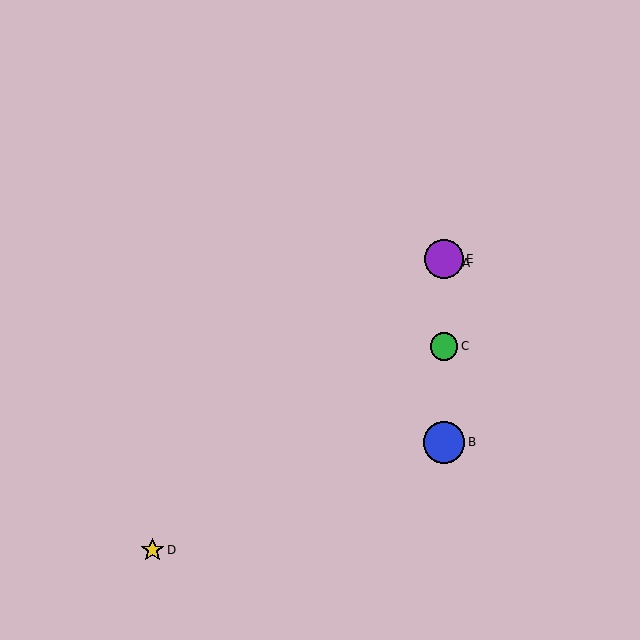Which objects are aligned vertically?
Objects A, B, C, E are aligned vertically.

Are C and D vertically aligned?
No, C is at x≈444 and D is at x≈152.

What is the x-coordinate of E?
Object E is at x≈444.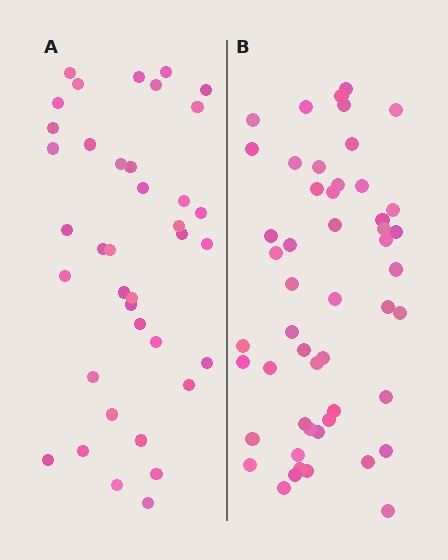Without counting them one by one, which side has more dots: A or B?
Region B (the right region) has more dots.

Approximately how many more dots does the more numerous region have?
Region B has approximately 15 more dots than region A.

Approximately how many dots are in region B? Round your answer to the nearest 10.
About 50 dots. (The exact count is 51, which rounds to 50.)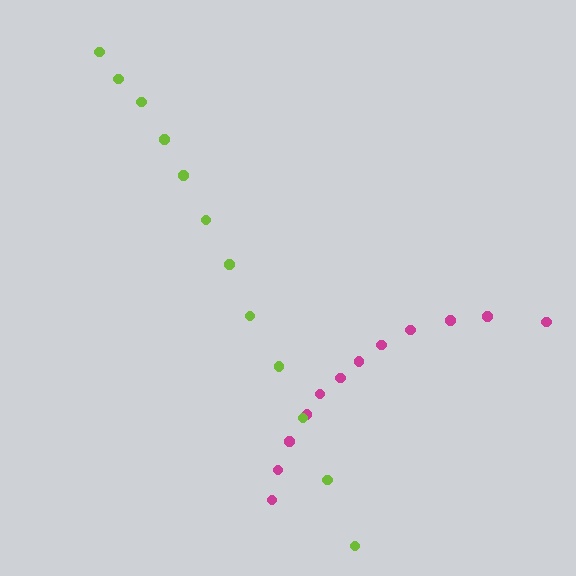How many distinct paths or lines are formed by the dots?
There are 2 distinct paths.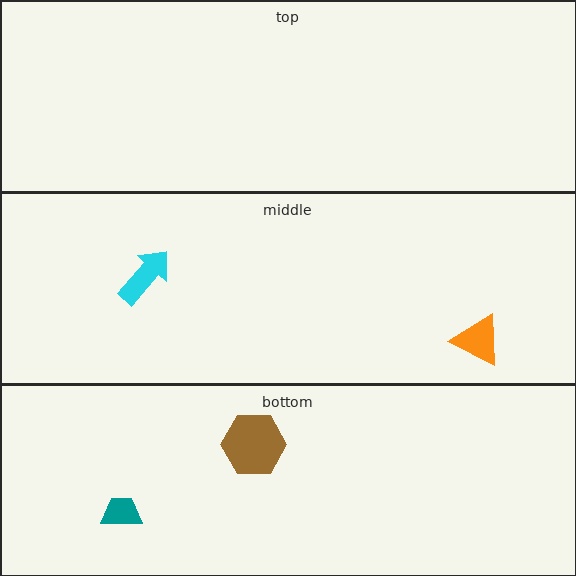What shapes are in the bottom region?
The teal trapezoid, the brown hexagon.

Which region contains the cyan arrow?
The middle region.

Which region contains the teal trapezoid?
The bottom region.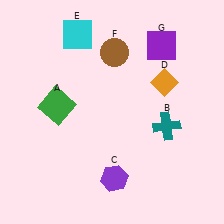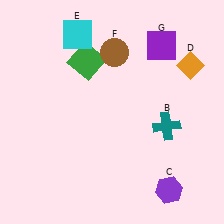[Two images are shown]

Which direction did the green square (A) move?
The green square (A) moved up.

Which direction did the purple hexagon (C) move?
The purple hexagon (C) moved right.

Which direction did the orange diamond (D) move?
The orange diamond (D) moved right.